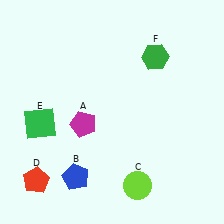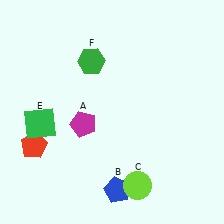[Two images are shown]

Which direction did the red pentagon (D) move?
The red pentagon (D) moved up.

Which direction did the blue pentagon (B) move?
The blue pentagon (B) moved right.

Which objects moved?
The objects that moved are: the blue pentagon (B), the red pentagon (D), the green hexagon (F).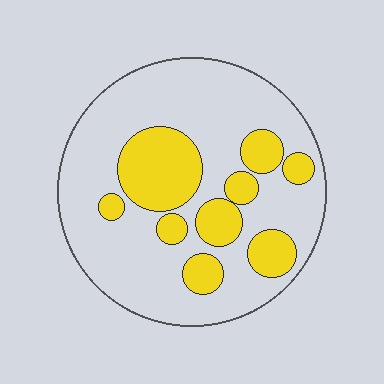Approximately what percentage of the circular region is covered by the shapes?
Approximately 25%.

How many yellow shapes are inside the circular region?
9.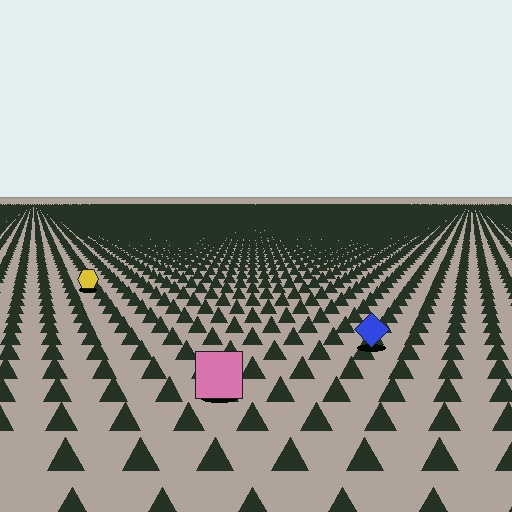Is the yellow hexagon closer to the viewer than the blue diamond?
No. The blue diamond is closer — you can tell from the texture gradient: the ground texture is coarser near it.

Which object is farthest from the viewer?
The yellow hexagon is farthest from the viewer. It appears smaller and the ground texture around it is denser.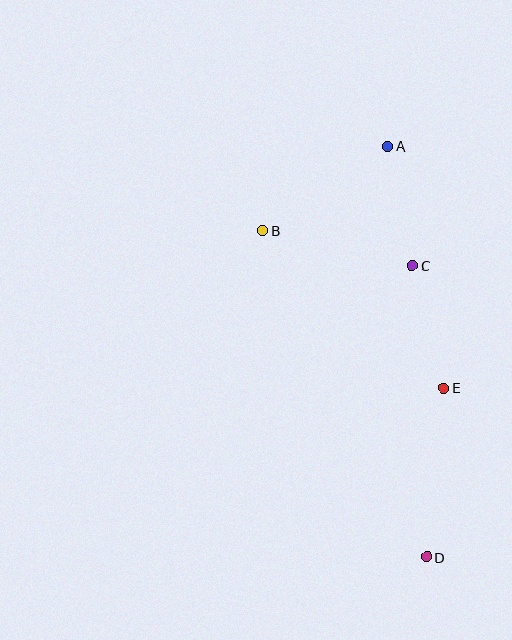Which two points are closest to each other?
Points A and C are closest to each other.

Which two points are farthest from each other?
Points A and D are farthest from each other.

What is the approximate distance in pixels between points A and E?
The distance between A and E is approximately 248 pixels.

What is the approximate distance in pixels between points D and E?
The distance between D and E is approximately 170 pixels.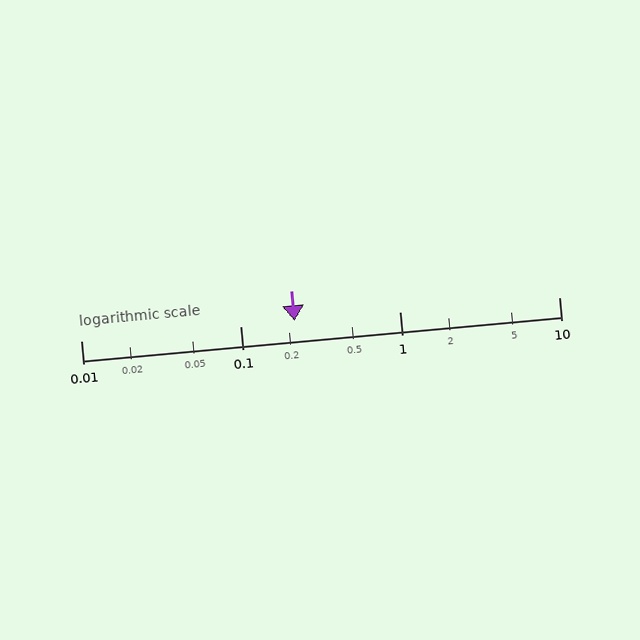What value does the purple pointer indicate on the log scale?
The pointer indicates approximately 0.22.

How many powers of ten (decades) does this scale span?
The scale spans 3 decades, from 0.01 to 10.